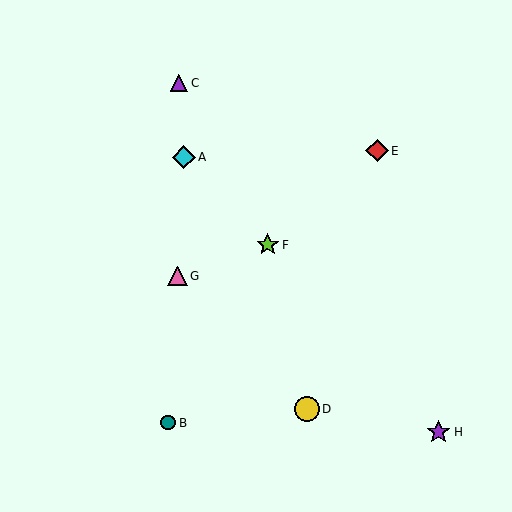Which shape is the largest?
The yellow circle (labeled D) is the largest.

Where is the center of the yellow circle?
The center of the yellow circle is at (307, 409).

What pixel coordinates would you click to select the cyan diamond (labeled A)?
Click at (184, 157) to select the cyan diamond A.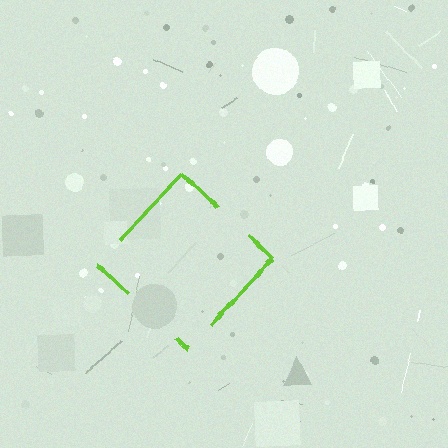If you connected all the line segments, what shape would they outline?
They would outline a diamond.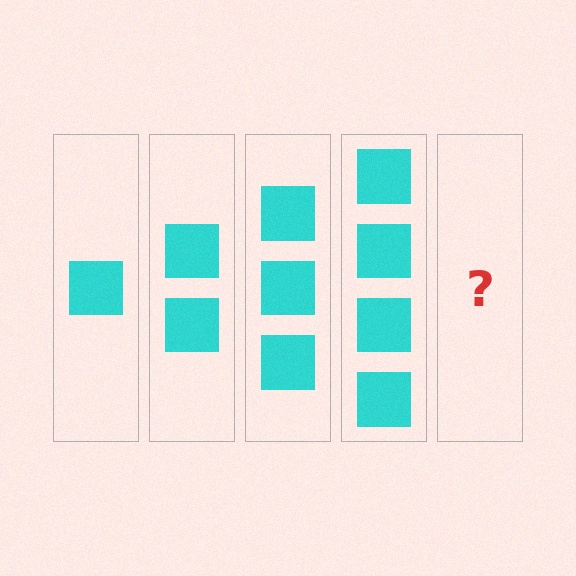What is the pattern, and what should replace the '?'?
The pattern is that each step adds one more square. The '?' should be 5 squares.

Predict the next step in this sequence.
The next step is 5 squares.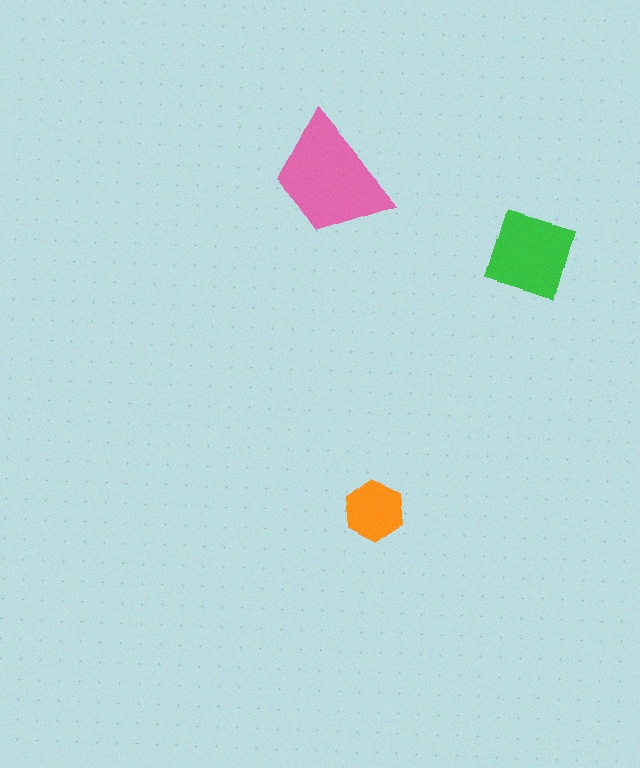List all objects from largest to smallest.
The pink trapezoid, the green square, the orange hexagon.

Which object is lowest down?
The orange hexagon is bottommost.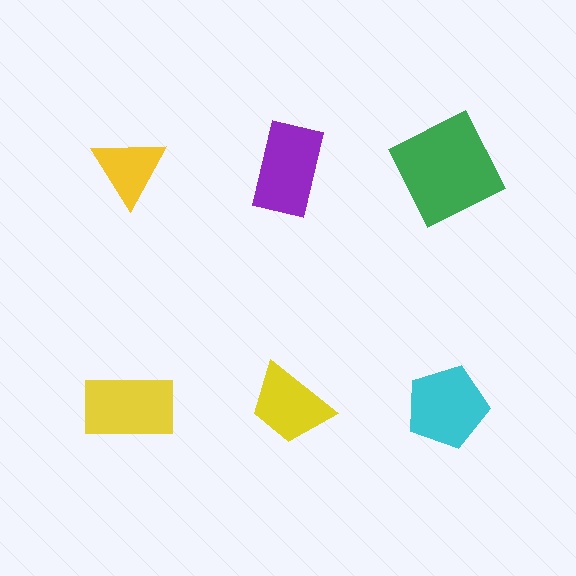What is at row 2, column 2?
A yellow trapezoid.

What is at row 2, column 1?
A yellow rectangle.